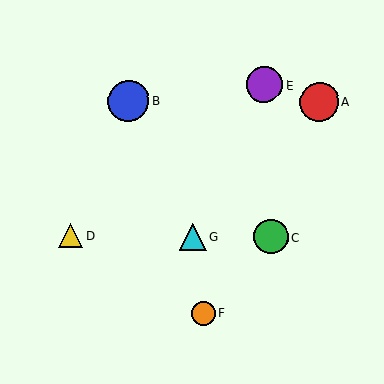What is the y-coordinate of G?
Object G is at y≈237.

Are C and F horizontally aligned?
No, C is at y≈237 and F is at y≈313.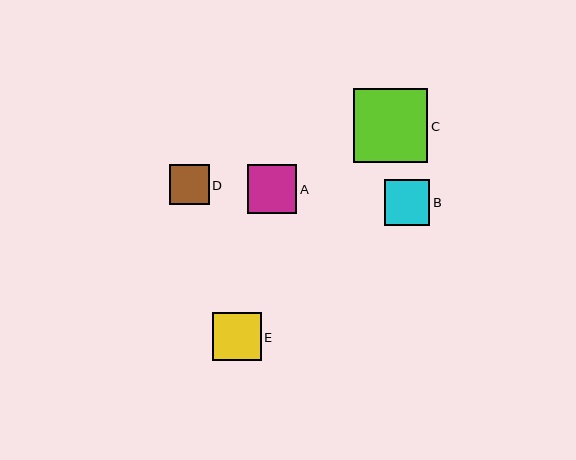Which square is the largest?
Square C is the largest with a size of approximately 74 pixels.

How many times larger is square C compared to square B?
Square C is approximately 1.6 times the size of square B.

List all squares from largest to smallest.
From largest to smallest: C, A, E, B, D.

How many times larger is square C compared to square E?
Square C is approximately 1.5 times the size of square E.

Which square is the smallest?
Square D is the smallest with a size of approximately 40 pixels.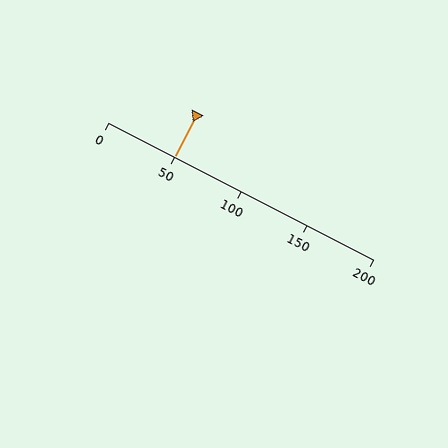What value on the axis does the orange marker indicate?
The marker indicates approximately 50.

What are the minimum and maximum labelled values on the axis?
The axis runs from 0 to 200.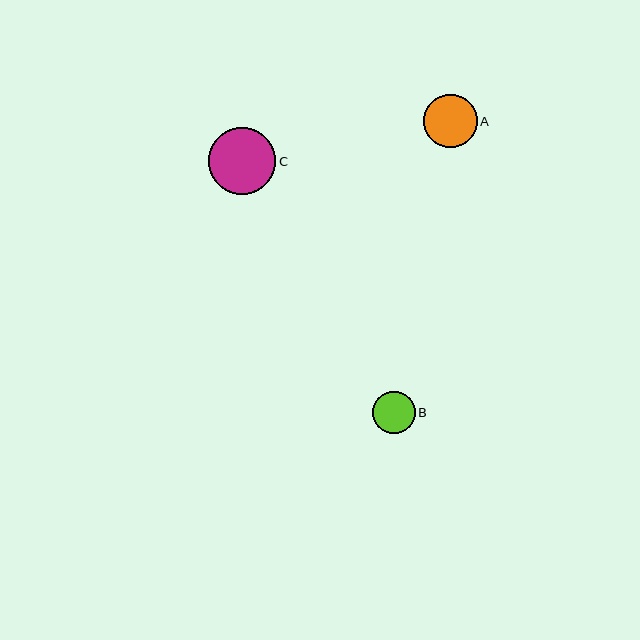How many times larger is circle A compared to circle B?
Circle A is approximately 1.3 times the size of circle B.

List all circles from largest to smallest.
From largest to smallest: C, A, B.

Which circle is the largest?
Circle C is the largest with a size of approximately 67 pixels.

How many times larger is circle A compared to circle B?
Circle A is approximately 1.3 times the size of circle B.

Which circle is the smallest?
Circle B is the smallest with a size of approximately 42 pixels.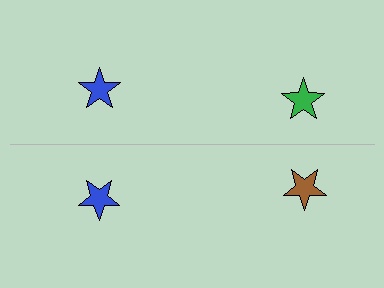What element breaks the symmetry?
The brown star on the bottom side breaks the symmetry — its mirror counterpart is green.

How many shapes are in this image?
There are 4 shapes in this image.